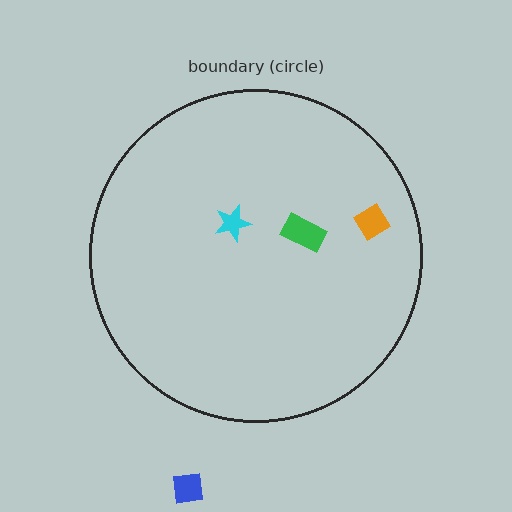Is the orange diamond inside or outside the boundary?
Inside.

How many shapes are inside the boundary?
3 inside, 1 outside.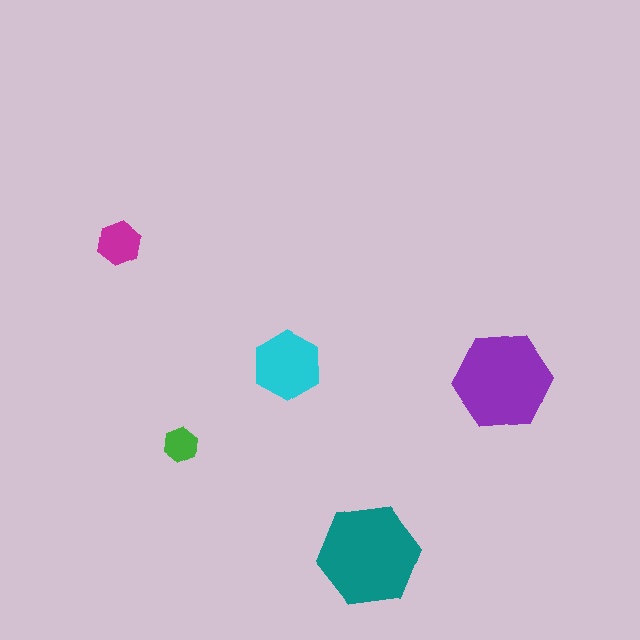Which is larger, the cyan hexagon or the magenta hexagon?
The cyan one.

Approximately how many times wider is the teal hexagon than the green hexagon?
About 3 times wider.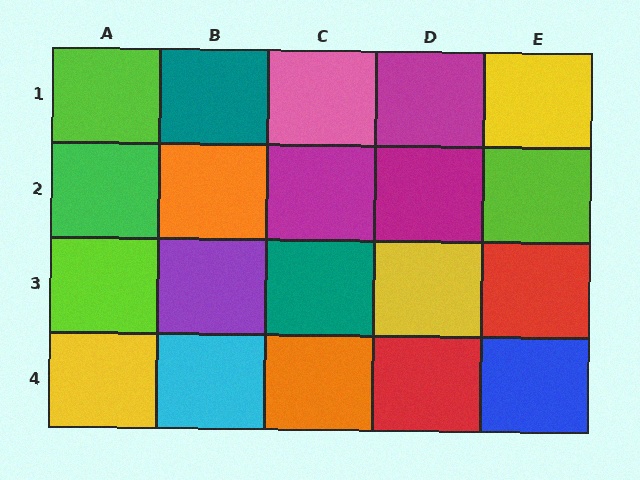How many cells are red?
2 cells are red.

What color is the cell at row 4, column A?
Yellow.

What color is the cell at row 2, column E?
Lime.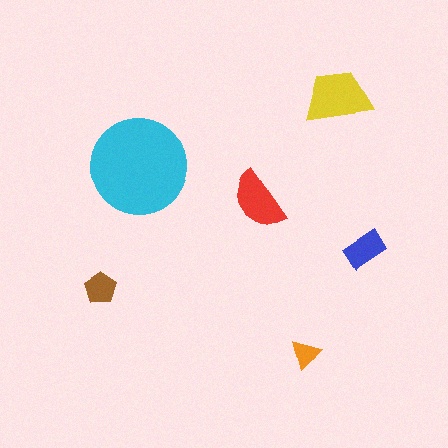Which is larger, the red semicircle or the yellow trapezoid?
The yellow trapezoid.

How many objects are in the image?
There are 6 objects in the image.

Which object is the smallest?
The orange triangle.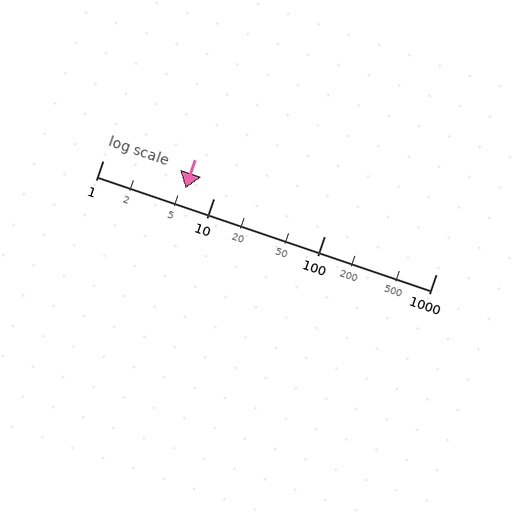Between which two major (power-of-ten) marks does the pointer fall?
The pointer is between 1 and 10.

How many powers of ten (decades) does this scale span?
The scale spans 3 decades, from 1 to 1000.